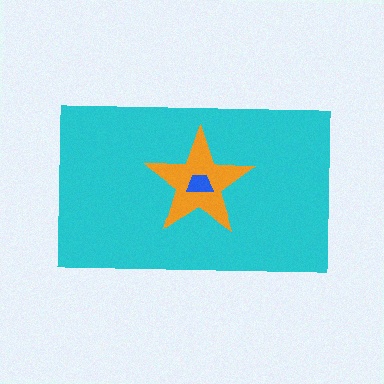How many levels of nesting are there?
3.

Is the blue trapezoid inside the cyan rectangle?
Yes.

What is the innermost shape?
The blue trapezoid.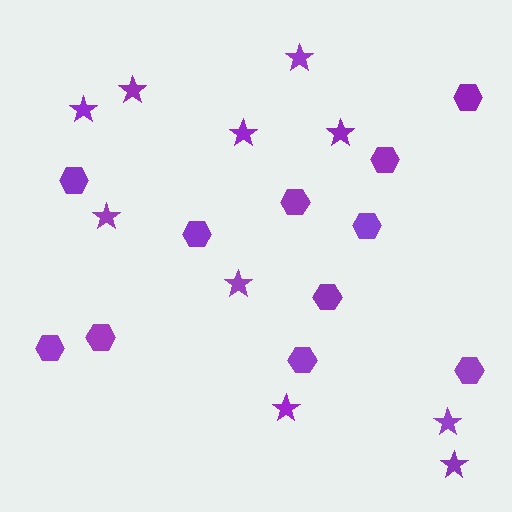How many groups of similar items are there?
There are 2 groups: one group of stars (10) and one group of hexagons (11).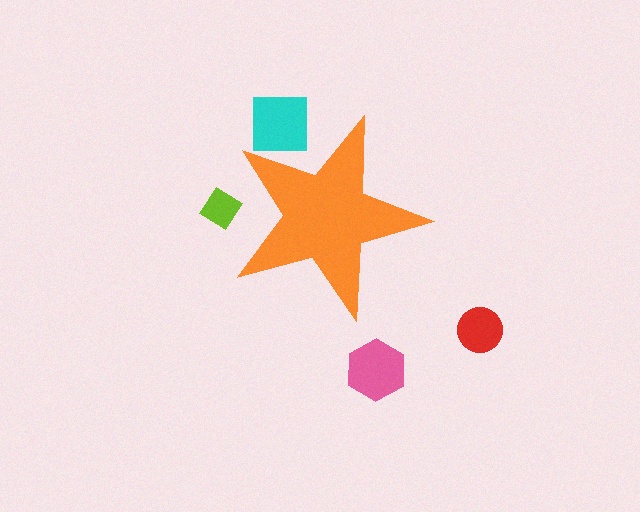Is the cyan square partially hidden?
Yes, the cyan square is partially hidden behind the orange star.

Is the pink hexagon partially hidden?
No, the pink hexagon is fully visible.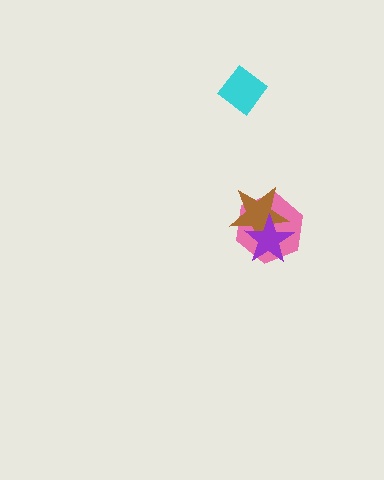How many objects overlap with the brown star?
2 objects overlap with the brown star.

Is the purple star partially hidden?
No, no other shape covers it.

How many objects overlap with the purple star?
2 objects overlap with the purple star.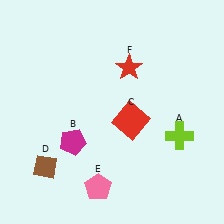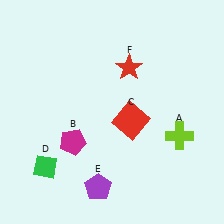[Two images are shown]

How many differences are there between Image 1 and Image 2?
There are 2 differences between the two images.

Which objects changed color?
D changed from brown to green. E changed from pink to purple.